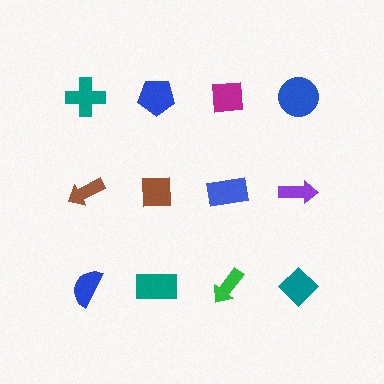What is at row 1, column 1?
A teal cross.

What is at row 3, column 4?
A teal diamond.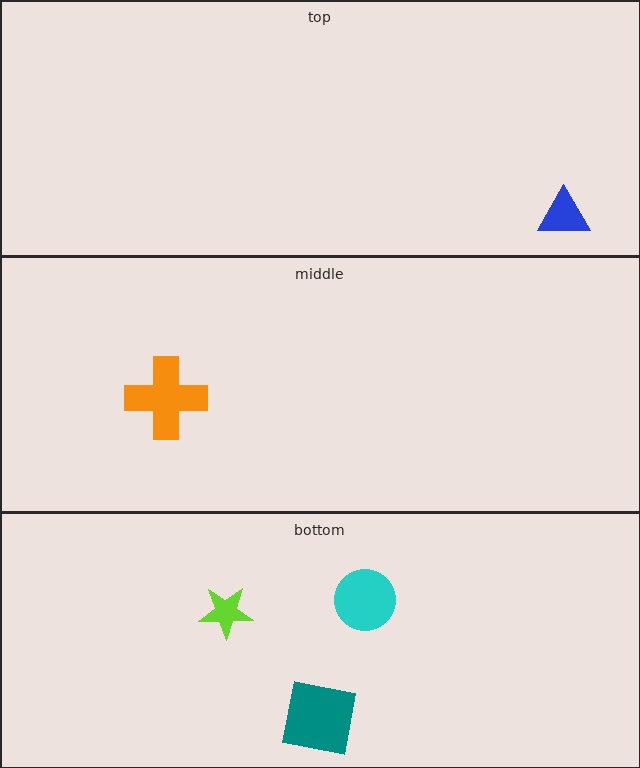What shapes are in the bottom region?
The teal square, the lime star, the cyan circle.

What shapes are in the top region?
The blue triangle.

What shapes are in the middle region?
The orange cross.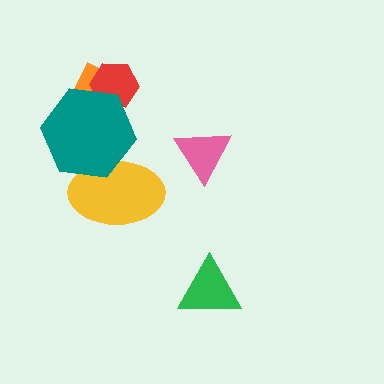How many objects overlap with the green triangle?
0 objects overlap with the green triangle.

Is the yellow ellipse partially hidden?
Yes, it is partially covered by another shape.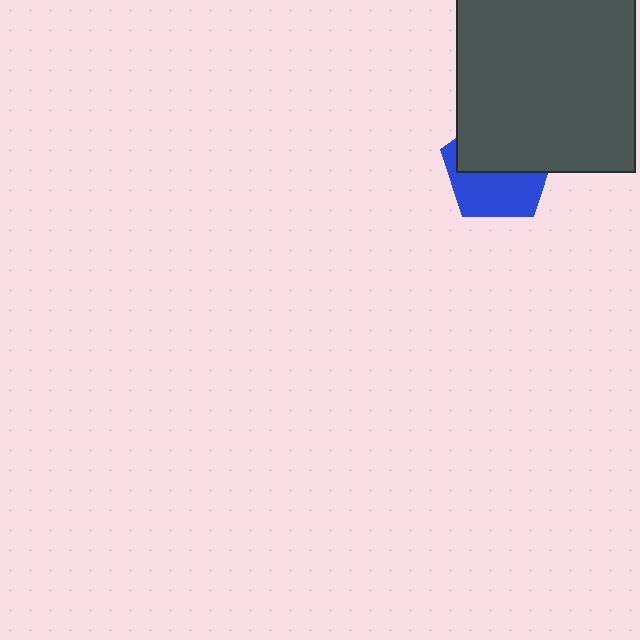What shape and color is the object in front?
The object in front is a dark gray square.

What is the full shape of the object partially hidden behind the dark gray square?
The partially hidden object is a blue pentagon.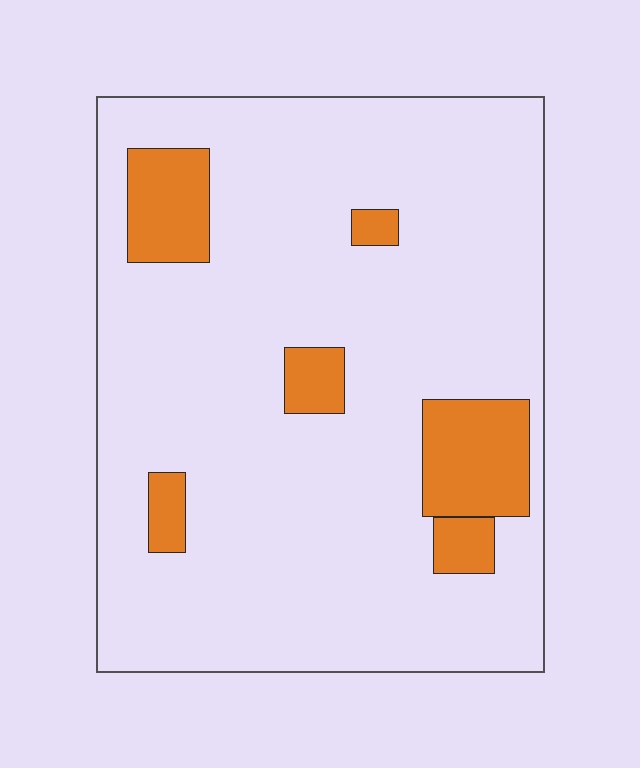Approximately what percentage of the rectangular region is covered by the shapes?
Approximately 15%.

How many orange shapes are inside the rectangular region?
6.